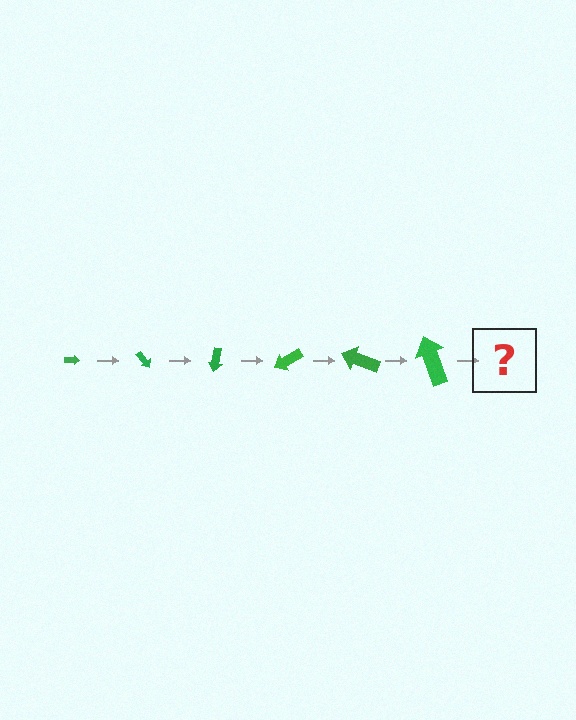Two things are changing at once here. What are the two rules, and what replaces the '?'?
The two rules are that the arrow grows larger each step and it rotates 50 degrees each step. The '?' should be an arrow, larger than the previous one and rotated 300 degrees from the start.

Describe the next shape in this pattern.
It should be an arrow, larger than the previous one and rotated 300 degrees from the start.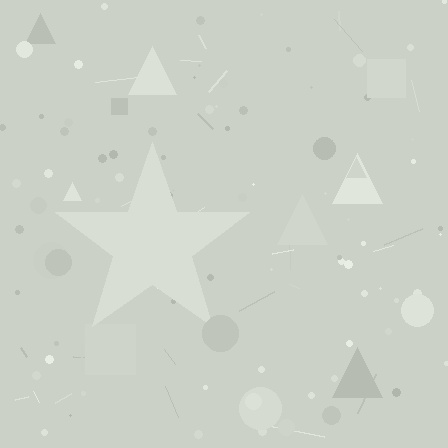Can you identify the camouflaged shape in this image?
The camouflaged shape is a star.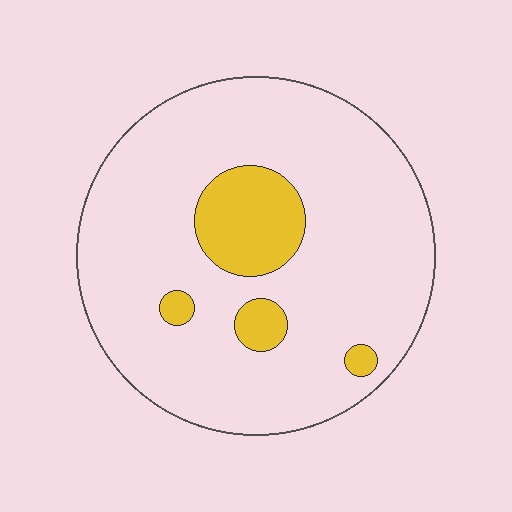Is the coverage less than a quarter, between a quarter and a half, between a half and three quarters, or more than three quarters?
Less than a quarter.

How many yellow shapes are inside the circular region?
4.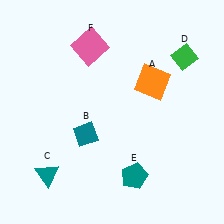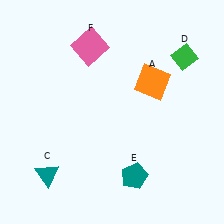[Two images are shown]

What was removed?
The teal diamond (B) was removed in Image 2.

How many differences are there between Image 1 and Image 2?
There is 1 difference between the two images.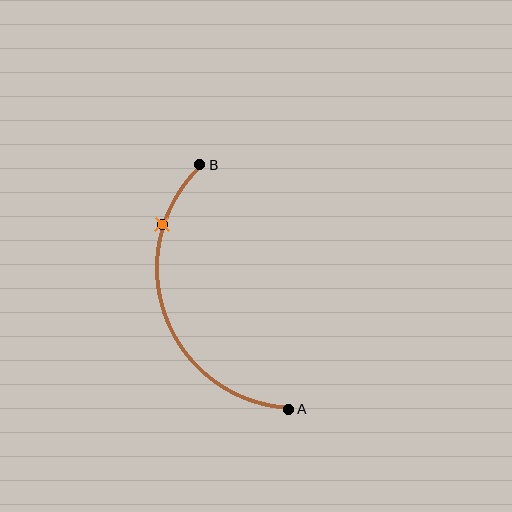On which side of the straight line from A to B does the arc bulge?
The arc bulges to the left of the straight line connecting A and B.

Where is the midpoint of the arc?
The arc midpoint is the point on the curve farthest from the straight line joining A and B. It sits to the left of that line.